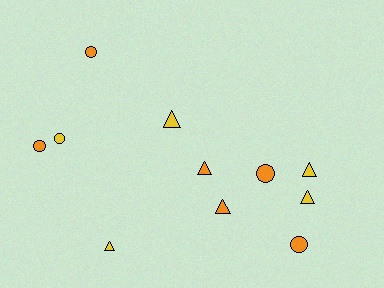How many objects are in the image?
There are 11 objects.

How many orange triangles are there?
There are 2 orange triangles.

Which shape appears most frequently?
Triangle, with 6 objects.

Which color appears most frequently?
Orange, with 6 objects.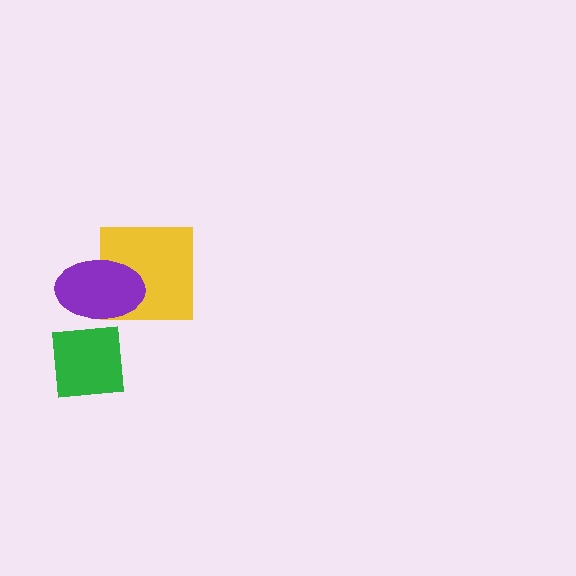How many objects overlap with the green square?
0 objects overlap with the green square.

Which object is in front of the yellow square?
The purple ellipse is in front of the yellow square.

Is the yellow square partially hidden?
Yes, it is partially covered by another shape.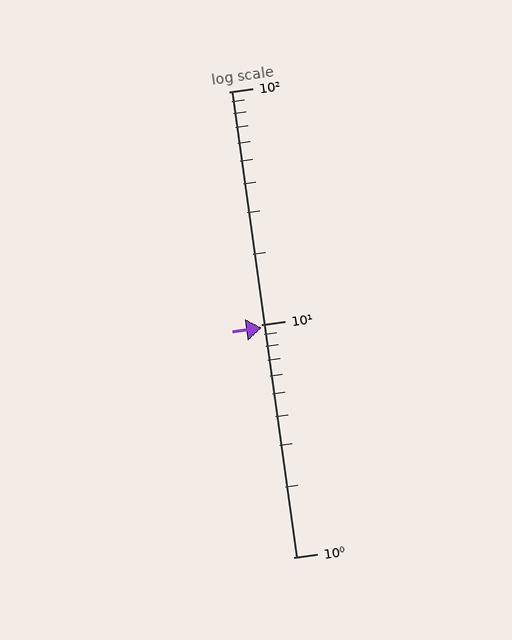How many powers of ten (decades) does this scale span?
The scale spans 2 decades, from 1 to 100.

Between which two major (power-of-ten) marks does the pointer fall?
The pointer is between 1 and 10.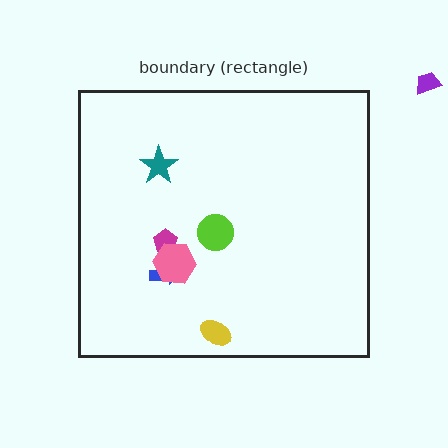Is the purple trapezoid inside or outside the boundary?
Outside.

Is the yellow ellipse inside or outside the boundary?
Inside.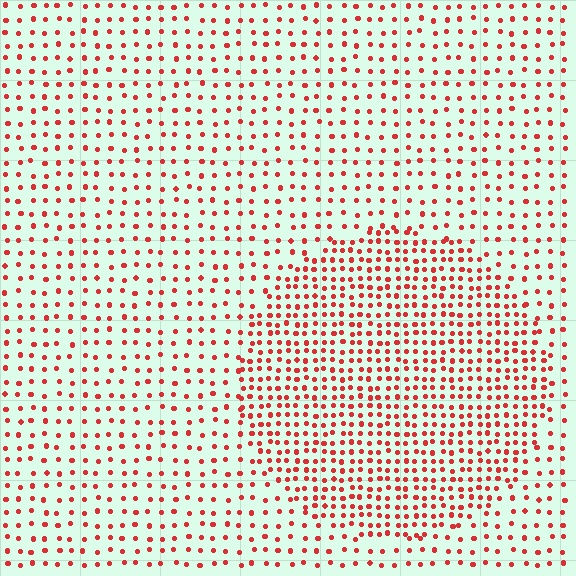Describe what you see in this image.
The image contains small red elements arranged at two different densities. A circle-shaped region is visible where the elements are more densely packed than the surrounding area.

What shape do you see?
I see a circle.